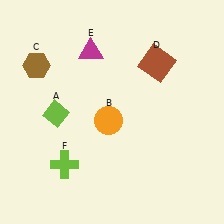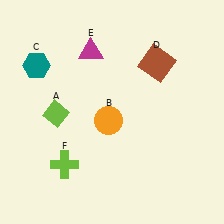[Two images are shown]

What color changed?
The hexagon (C) changed from brown in Image 1 to teal in Image 2.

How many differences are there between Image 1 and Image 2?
There is 1 difference between the two images.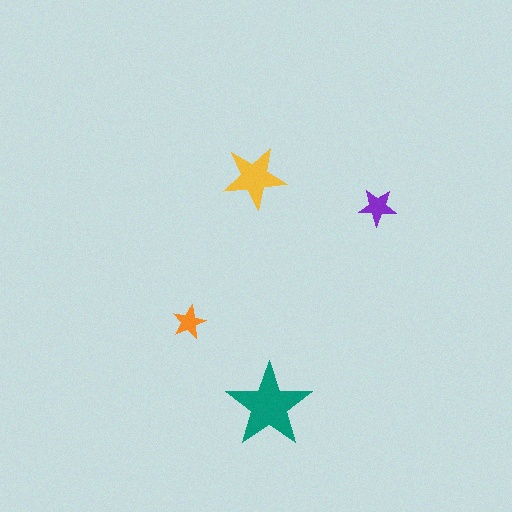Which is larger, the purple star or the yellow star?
The yellow one.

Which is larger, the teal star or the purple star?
The teal one.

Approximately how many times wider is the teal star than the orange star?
About 2.5 times wider.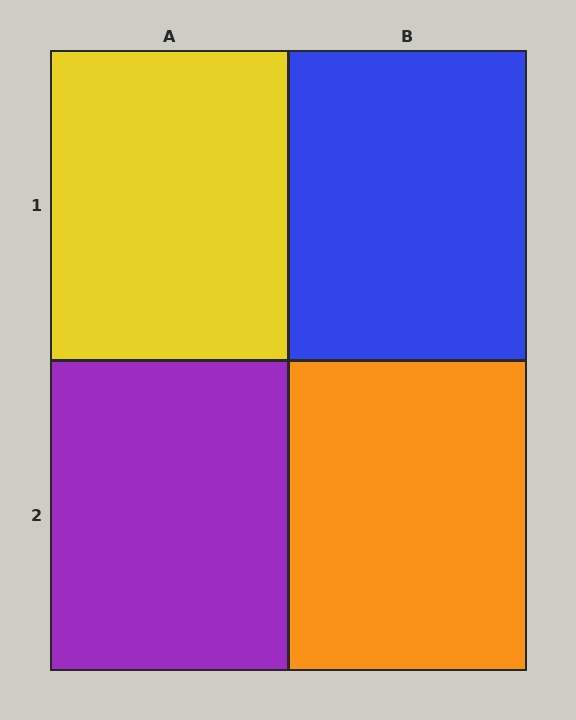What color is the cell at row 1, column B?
Blue.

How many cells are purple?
1 cell is purple.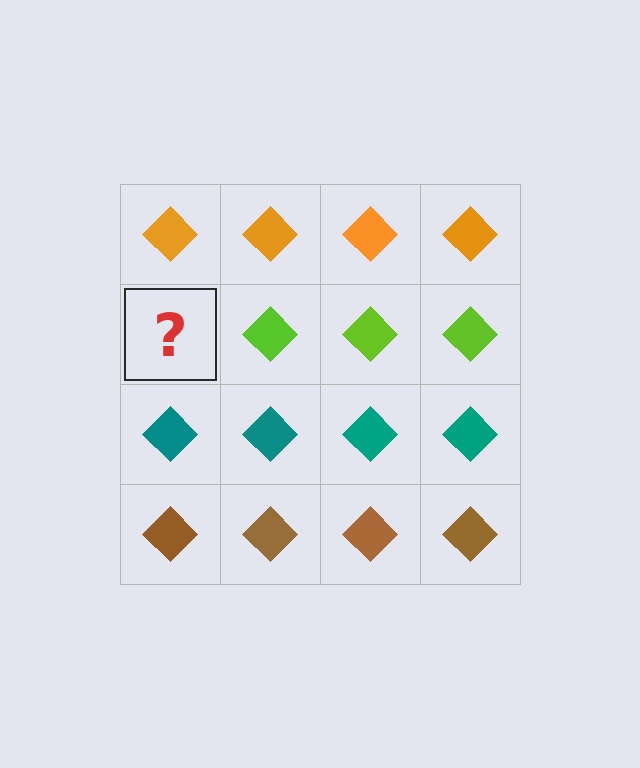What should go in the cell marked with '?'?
The missing cell should contain a lime diamond.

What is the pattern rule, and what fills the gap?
The rule is that each row has a consistent color. The gap should be filled with a lime diamond.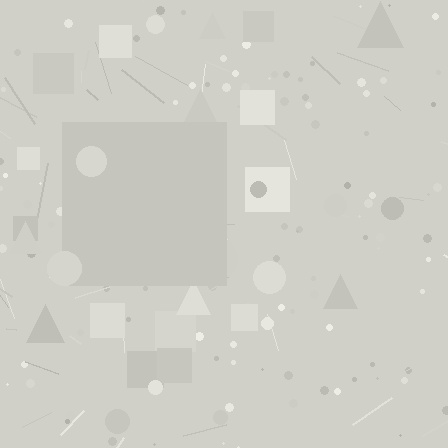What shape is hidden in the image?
A square is hidden in the image.